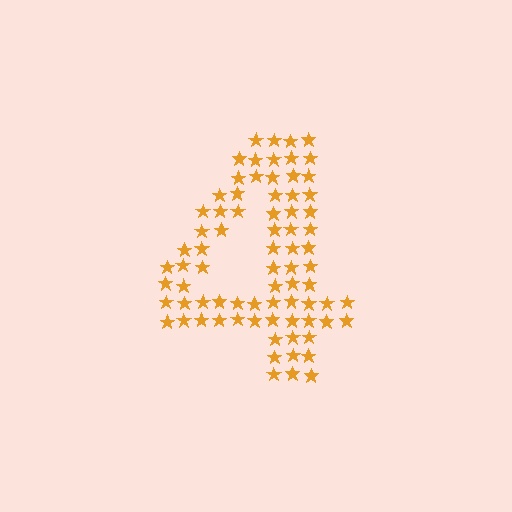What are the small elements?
The small elements are stars.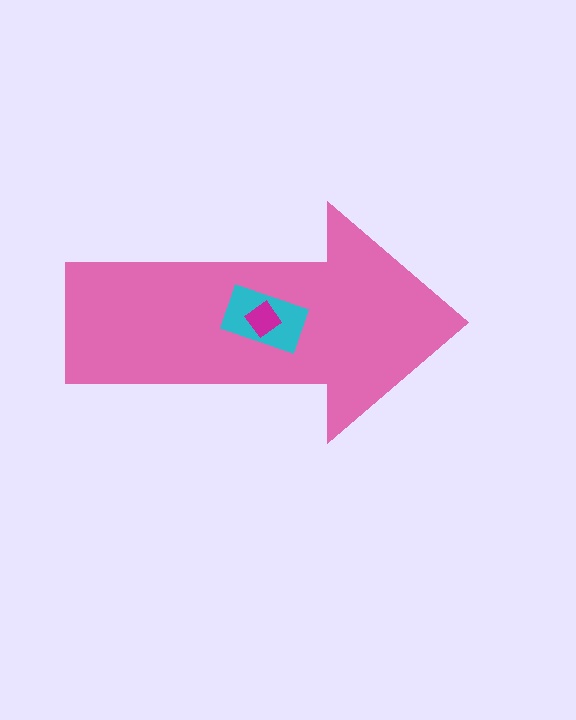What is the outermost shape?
The pink arrow.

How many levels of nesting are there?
3.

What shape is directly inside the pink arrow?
The cyan rectangle.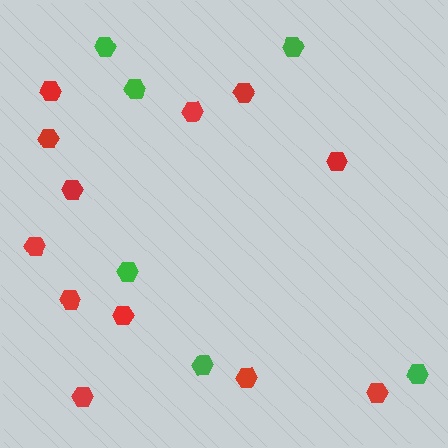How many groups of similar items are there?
There are 2 groups: one group of green hexagons (6) and one group of red hexagons (12).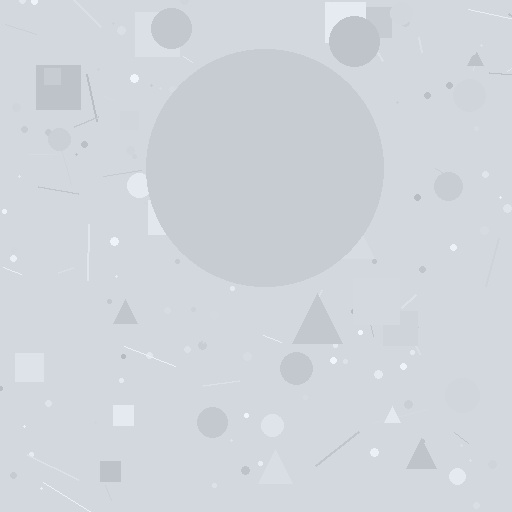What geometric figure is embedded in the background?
A circle is embedded in the background.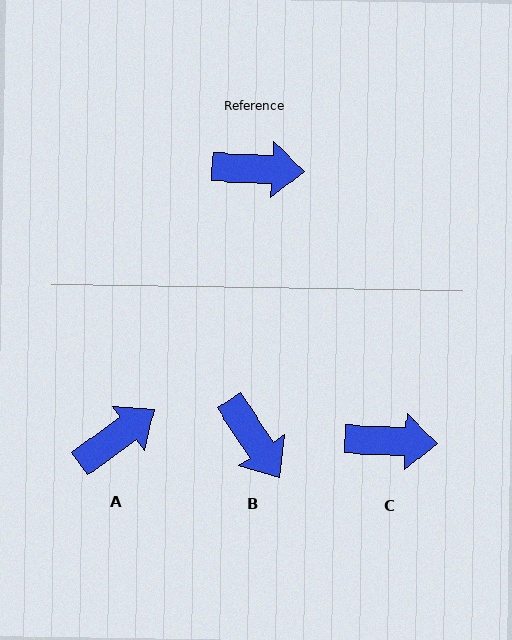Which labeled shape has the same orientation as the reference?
C.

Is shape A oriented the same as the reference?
No, it is off by about 39 degrees.